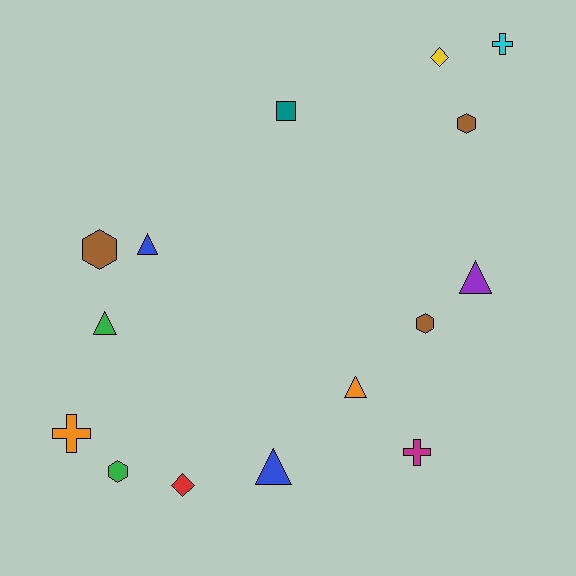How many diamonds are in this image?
There are 2 diamonds.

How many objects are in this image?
There are 15 objects.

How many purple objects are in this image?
There is 1 purple object.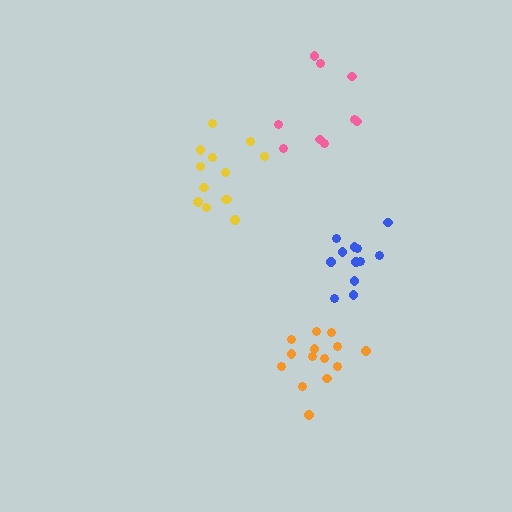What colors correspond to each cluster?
The clusters are colored: orange, blue, yellow, pink.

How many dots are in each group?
Group 1: 14 dots, Group 2: 12 dots, Group 3: 13 dots, Group 4: 9 dots (48 total).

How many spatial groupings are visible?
There are 4 spatial groupings.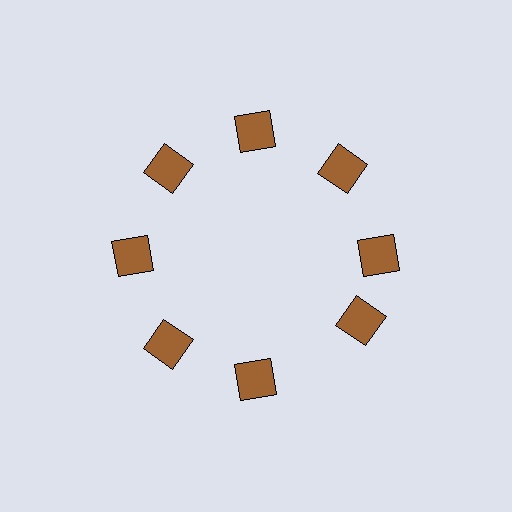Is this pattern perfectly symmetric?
No. The 8 brown squares are arranged in a ring, but one element near the 4 o'clock position is rotated out of alignment along the ring, breaking the 8-fold rotational symmetry.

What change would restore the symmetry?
The symmetry would be restored by rotating it back into even spacing with its neighbors so that all 8 squares sit at equal angles and equal distance from the center.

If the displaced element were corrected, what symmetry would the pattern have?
It would have 8-fold rotational symmetry — the pattern would map onto itself every 45 degrees.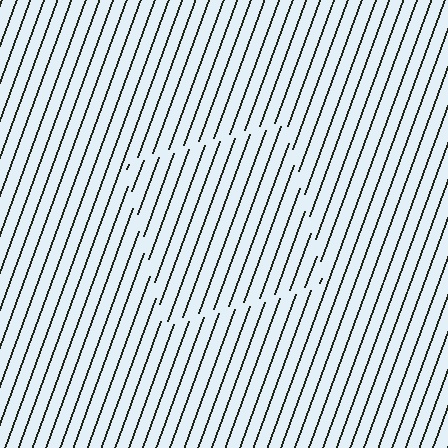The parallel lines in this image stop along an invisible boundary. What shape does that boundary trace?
An illusory square. The interior of the shape contains the same grating, shifted by half a period — the contour is defined by the phase discontinuity where line-ends from the inner and outer gratings abut.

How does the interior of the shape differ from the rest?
The interior of the shape contains the same grating, shifted by half a period — the contour is defined by the phase discontinuity where line-ends from the inner and outer gratings abut.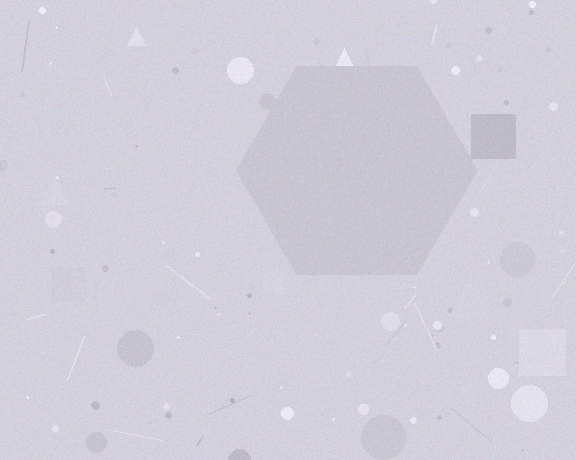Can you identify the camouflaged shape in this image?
The camouflaged shape is a hexagon.